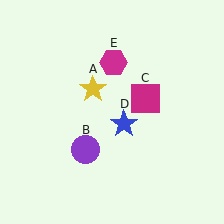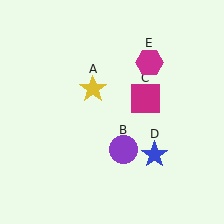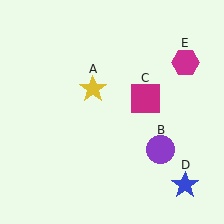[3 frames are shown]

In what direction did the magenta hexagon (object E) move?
The magenta hexagon (object E) moved right.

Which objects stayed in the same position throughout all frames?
Yellow star (object A) and magenta square (object C) remained stationary.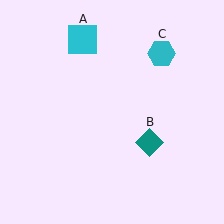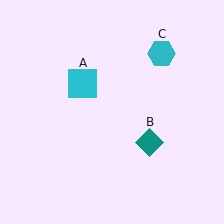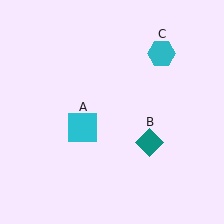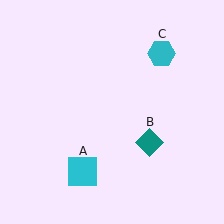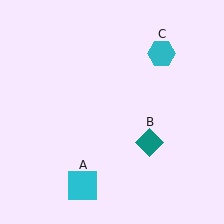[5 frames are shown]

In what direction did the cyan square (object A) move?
The cyan square (object A) moved down.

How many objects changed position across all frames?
1 object changed position: cyan square (object A).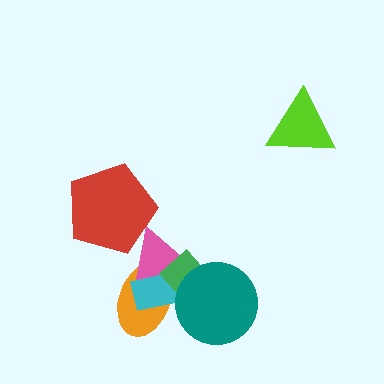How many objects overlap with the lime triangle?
0 objects overlap with the lime triangle.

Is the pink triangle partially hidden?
Yes, it is partially covered by another shape.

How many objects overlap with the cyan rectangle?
4 objects overlap with the cyan rectangle.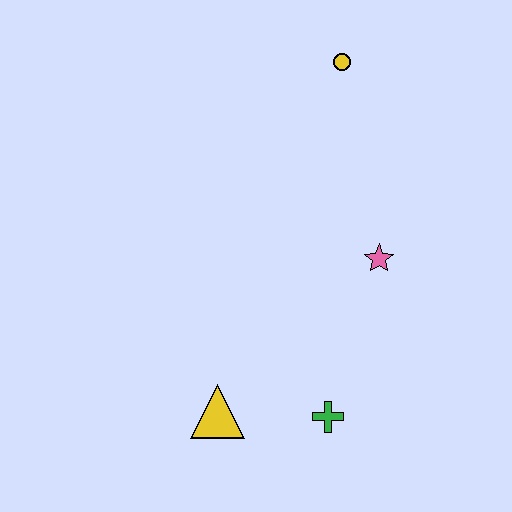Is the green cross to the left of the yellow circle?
Yes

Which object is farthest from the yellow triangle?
The yellow circle is farthest from the yellow triangle.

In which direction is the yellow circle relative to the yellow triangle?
The yellow circle is above the yellow triangle.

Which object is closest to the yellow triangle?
The green cross is closest to the yellow triangle.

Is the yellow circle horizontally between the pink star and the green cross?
Yes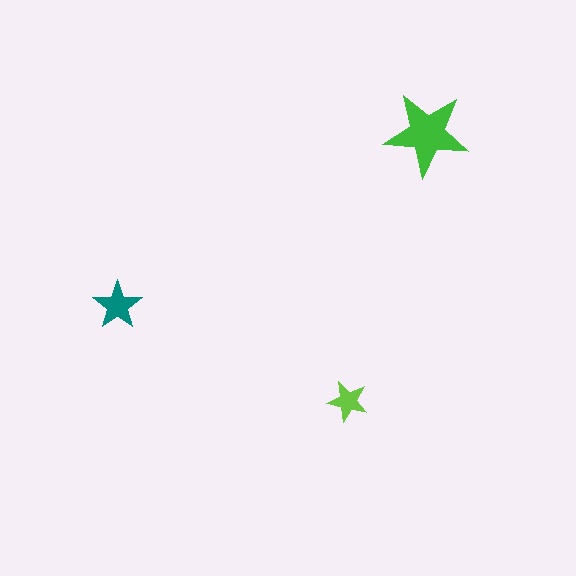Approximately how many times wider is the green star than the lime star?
About 2 times wider.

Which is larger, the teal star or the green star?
The green one.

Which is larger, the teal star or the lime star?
The teal one.